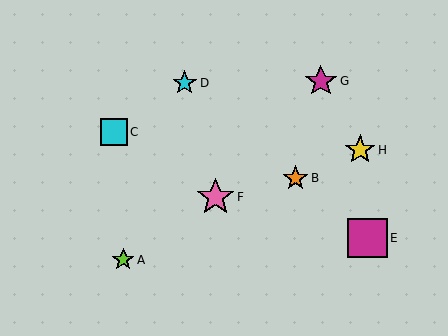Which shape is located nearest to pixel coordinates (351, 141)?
The yellow star (labeled H) at (360, 150) is nearest to that location.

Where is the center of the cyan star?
The center of the cyan star is at (185, 83).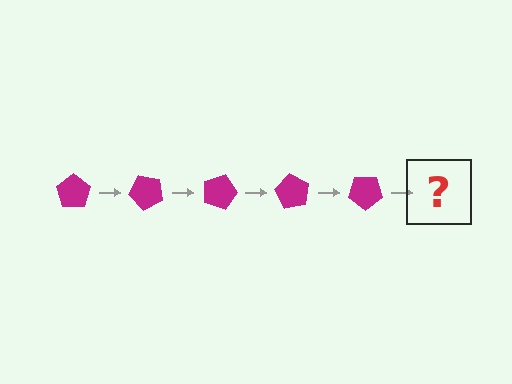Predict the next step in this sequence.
The next step is a magenta pentagon rotated 225 degrees.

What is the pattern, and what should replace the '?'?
The pattern is that the pentagon rotates 45 degrees each step. The '?' should be a magenta pentagon rotated 225 degrees.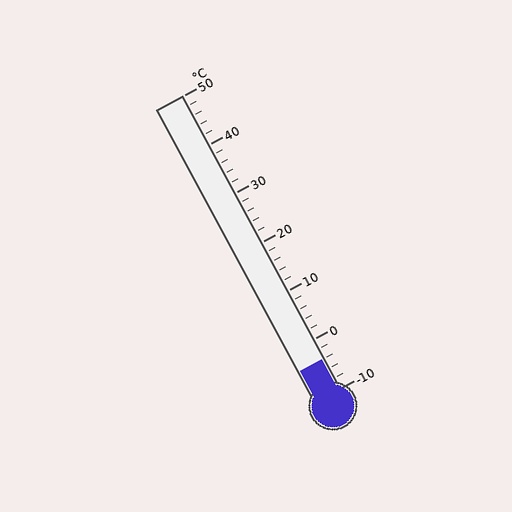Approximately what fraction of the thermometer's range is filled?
The thermometer is filled to approximately 10% of its range.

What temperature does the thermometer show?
The thermometer shows approximately -4°C.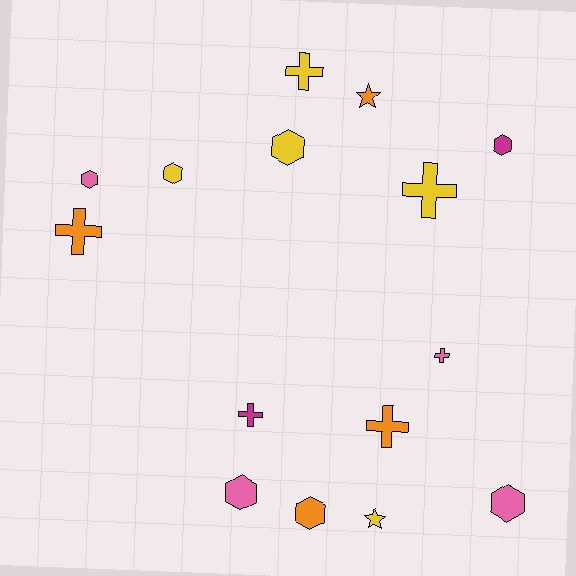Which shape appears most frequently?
Hexagon, with 7 objects.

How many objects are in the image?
There are 15 objects.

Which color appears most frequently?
Yellow, with 5 objects.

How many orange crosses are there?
There are 2 orange crosses.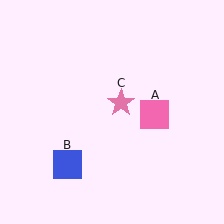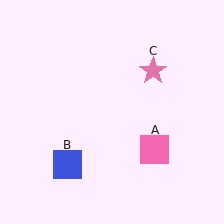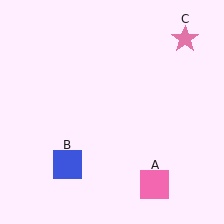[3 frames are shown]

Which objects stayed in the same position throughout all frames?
Blue square (object B) remained stationary.